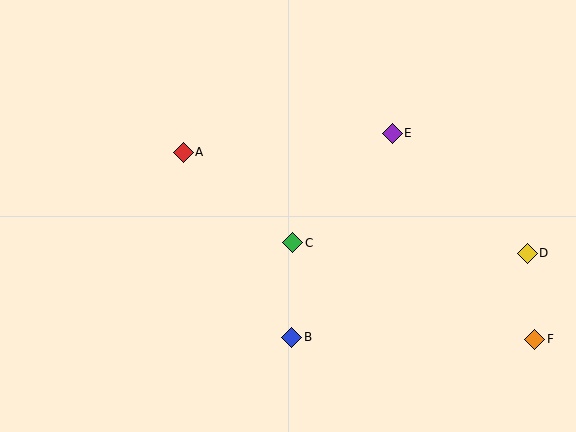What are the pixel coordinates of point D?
Point D is at (527, 253).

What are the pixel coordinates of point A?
Point A is at (183, 152).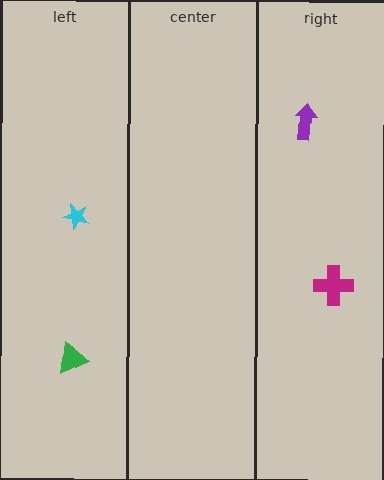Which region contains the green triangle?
The left region.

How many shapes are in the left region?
2.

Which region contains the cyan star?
The left region.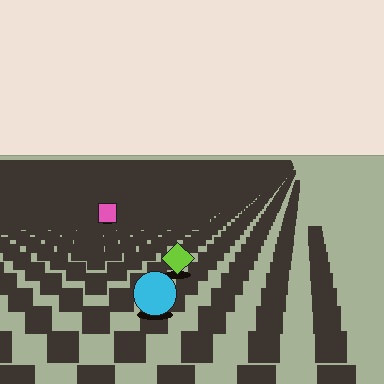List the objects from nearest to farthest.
From nearest to farthest: the cyan circle, the lime diamond, the pink square.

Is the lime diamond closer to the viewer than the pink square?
Yes. The lime diamond is closer — you can tell from the texture gradient: the ground texture is coarser near it.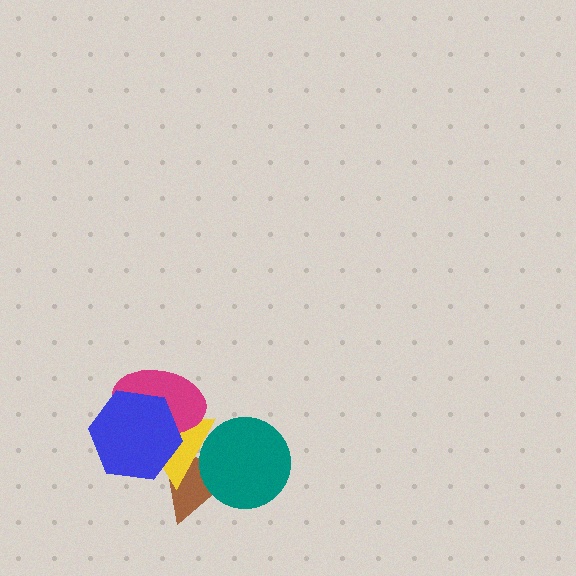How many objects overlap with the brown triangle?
3 objects overlap with the brown triangle.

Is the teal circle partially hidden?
No, no other shape covers it.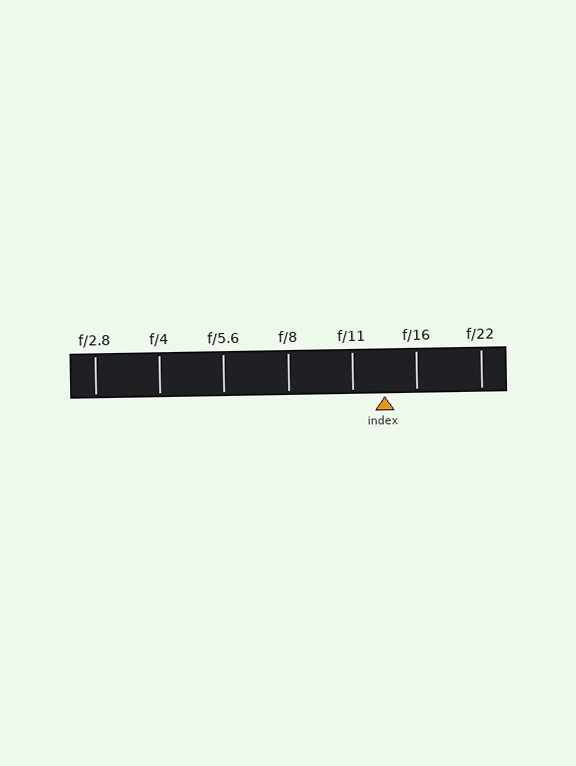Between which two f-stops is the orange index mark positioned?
The index mark is between f/11 and f/16.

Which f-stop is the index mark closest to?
The index mark is closest to f/16.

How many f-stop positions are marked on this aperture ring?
There are 7 f-stop positions marked.